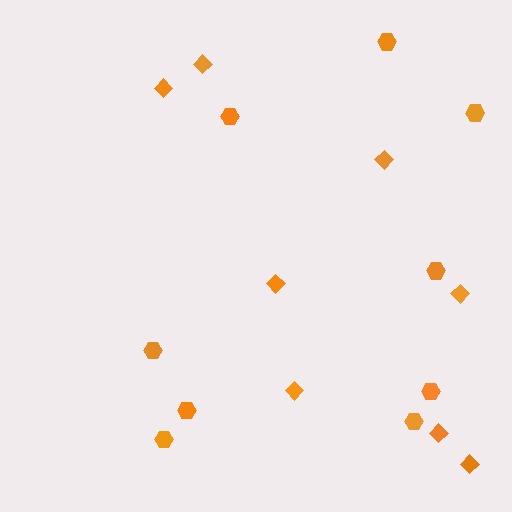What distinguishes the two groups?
There are 2 groups: one group of diamonds (8) and one group of hexagons (9).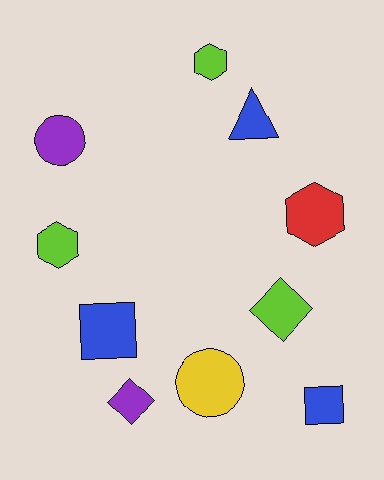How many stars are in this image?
There are no stars.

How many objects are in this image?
There are 10 objects.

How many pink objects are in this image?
There are no pink objects.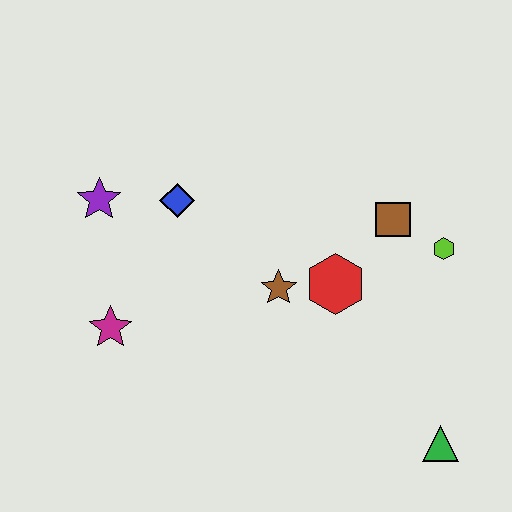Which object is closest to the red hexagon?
The brown star is closest to the red hexagon.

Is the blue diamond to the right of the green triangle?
No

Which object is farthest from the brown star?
The green triangle is farthest from the brown star.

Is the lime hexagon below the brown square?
Yes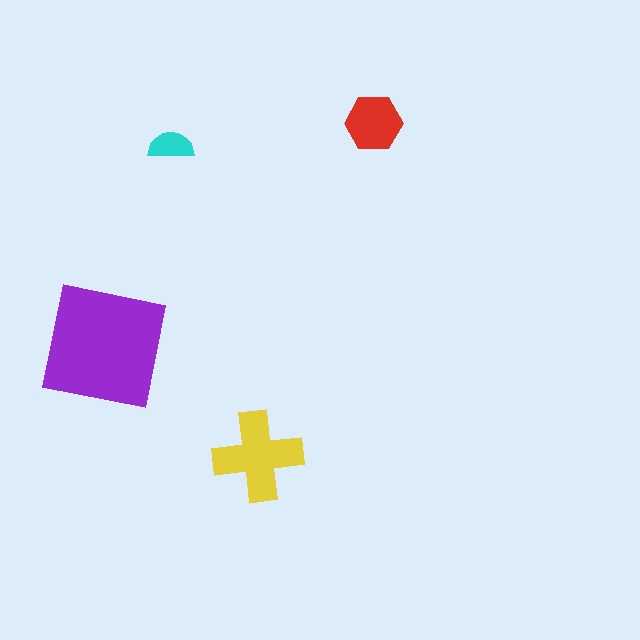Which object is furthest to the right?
The red hexagon is rightmost.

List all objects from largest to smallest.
The purple square, the yellow cross, the red hexagon, the cyan semicircle.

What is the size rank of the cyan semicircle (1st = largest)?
4th.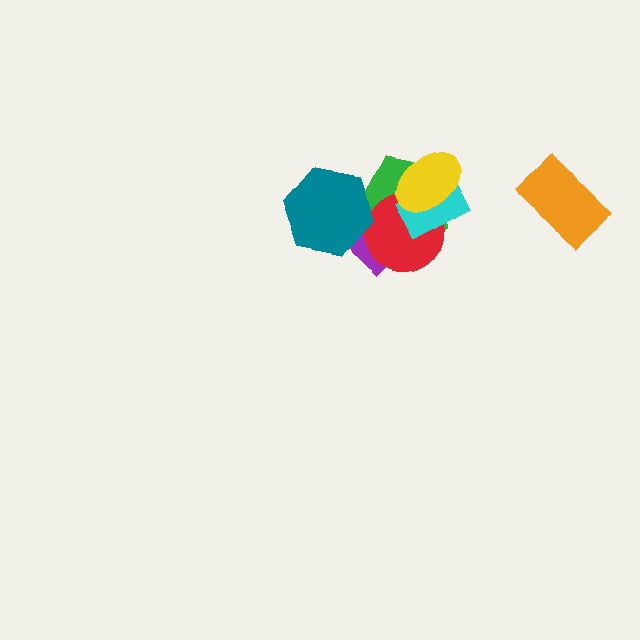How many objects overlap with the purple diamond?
3 objects overlap with the purple diamond.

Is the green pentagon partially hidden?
Yes, it is partially covered by another shape.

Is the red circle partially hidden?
Yes, it is partially covered by another shape.